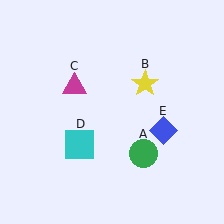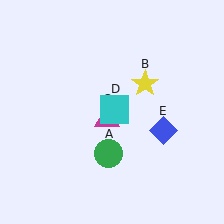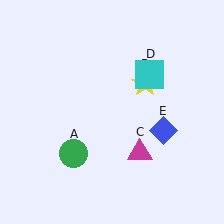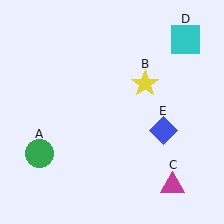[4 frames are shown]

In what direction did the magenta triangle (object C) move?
The magenta triangle (object C) moved down and to the right.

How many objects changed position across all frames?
3 objects changed position: green circle (object A), magenta triangle (object C), cyan square (object D).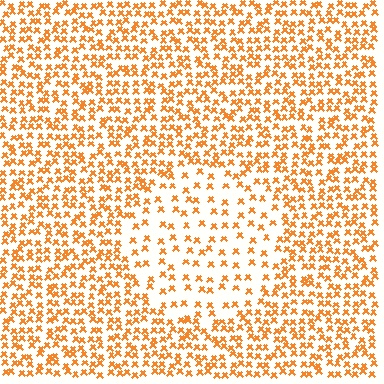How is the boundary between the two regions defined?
The boundary is defined by a change in element density (approximately 2.1x ratio). All elements are the same color, size, and shape.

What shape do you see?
I see a circle.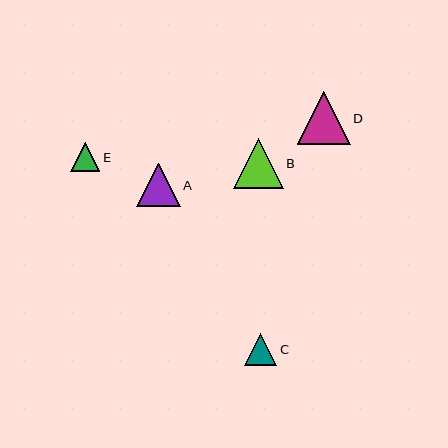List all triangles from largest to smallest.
From largest to smallest: D, B, A, C, E.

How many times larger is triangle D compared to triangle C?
Triangle D is approximately 1.6 times the size of triangle C.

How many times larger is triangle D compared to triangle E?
Triangle D is approximately 1.8 times the size of triangle E.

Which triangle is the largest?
Triangle D is the largest with a size of approximately 53 pixels.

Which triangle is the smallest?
Triangle E is the smallest with a size of approximately 29 pixels.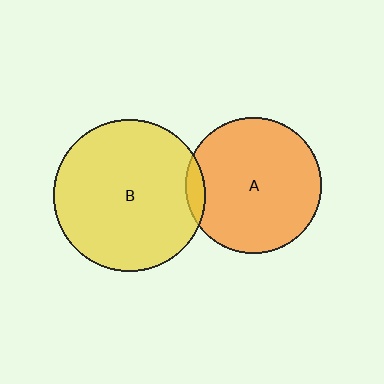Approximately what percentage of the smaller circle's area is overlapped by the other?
Approximately 5%.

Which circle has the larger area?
Circle B (yellow).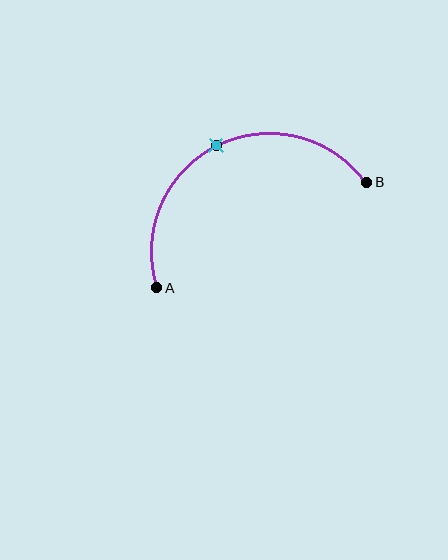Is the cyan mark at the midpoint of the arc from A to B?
Yes. The cyan mark lies on the arc at equal arc-length from both A and B — it is the arc midpoint.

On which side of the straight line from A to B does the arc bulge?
The arc bulges above the straight line connecting A and B.